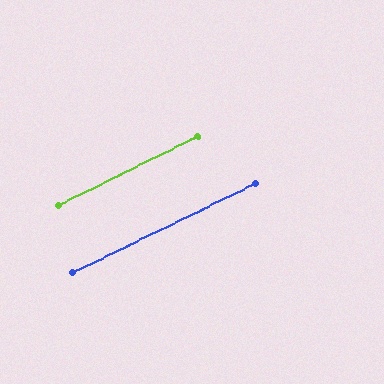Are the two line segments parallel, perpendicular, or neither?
Parallel — their directions differ by only 0.3°.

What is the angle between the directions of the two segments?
Approximately 0 degrees.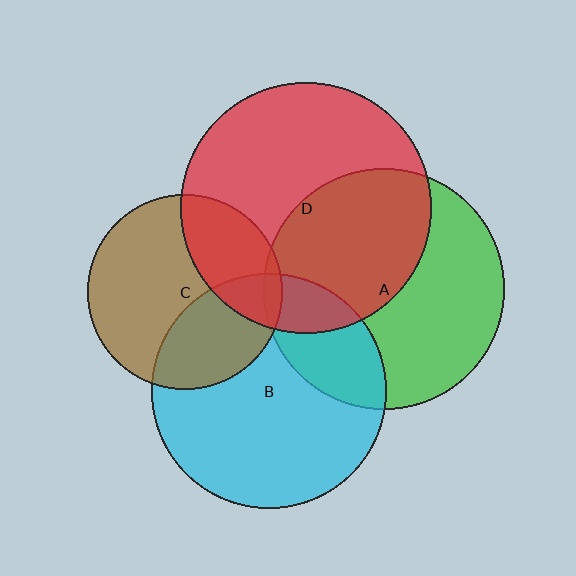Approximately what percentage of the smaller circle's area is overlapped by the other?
Approximately 45%.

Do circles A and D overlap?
Yes.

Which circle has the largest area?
Circle D (red).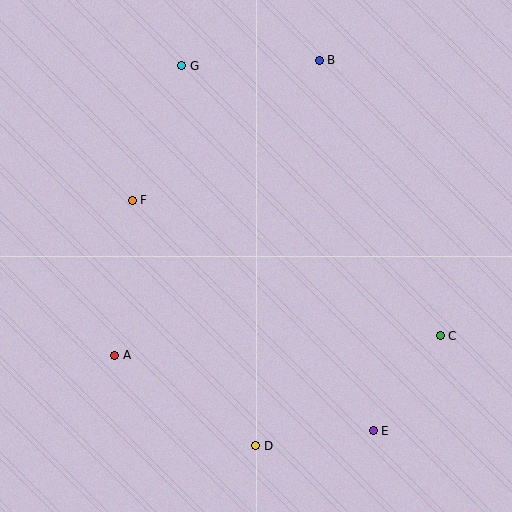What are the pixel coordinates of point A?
Point A is at (115, 355).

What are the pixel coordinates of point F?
Point F is at (132, 200).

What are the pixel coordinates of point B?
Point B is at (319, 60).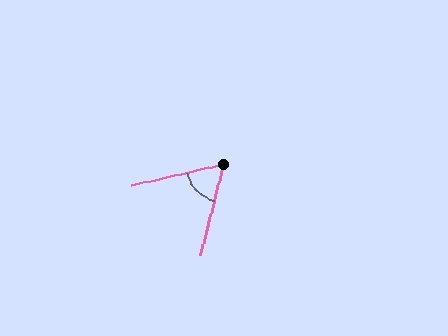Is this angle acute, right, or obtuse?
It is acute.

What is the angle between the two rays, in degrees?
Approximately 63 degrees.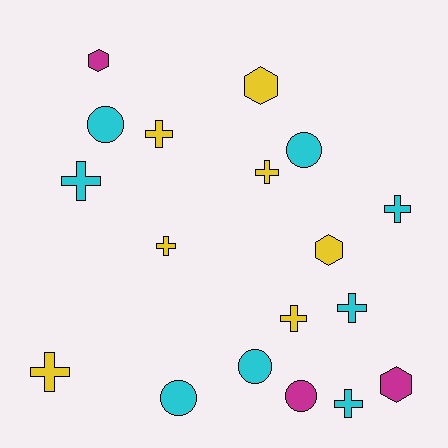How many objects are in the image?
There are 18 objects.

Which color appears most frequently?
Cyan, with 8 objects.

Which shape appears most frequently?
Cross, with 9 objects.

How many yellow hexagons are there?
There are 2 yellow hexagons.